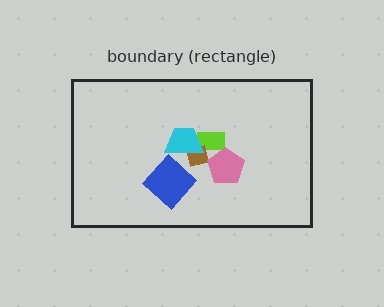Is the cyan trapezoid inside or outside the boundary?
Inside.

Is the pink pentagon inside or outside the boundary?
Inside.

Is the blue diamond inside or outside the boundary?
Inside.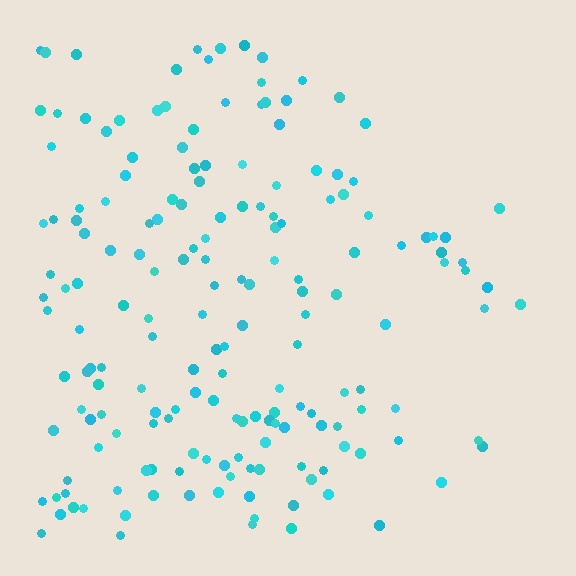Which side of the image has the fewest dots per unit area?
The right.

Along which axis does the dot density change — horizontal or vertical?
Horizontal.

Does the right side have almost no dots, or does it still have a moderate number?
Still a moderate number, just noticeably fewer than the left.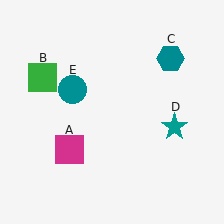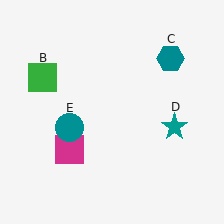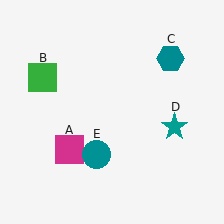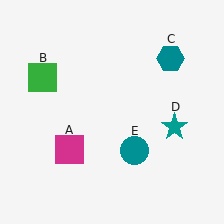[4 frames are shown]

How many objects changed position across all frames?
1 object changed position: teal circle (object E).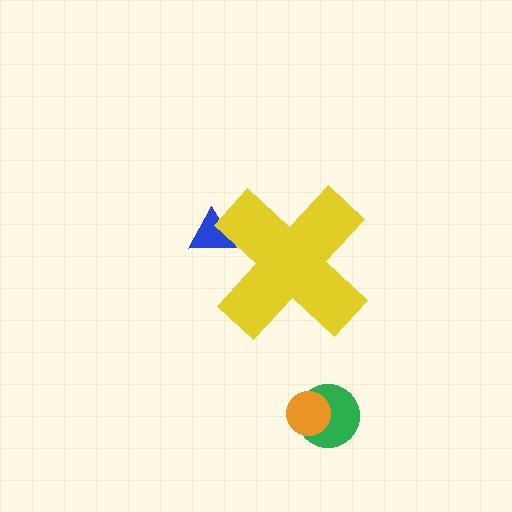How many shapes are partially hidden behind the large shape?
1 shape is partially hidden.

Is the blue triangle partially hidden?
Yes, the blue triangle is partially hidden behind the yellow cross.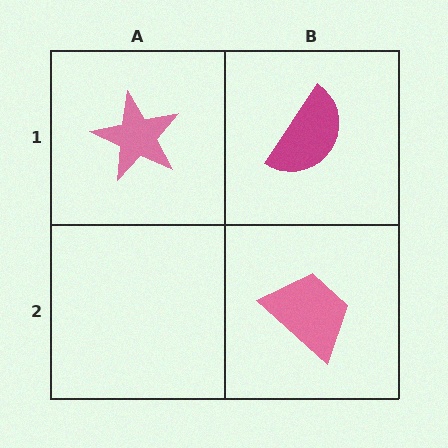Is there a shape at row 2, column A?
No, that cell is empty.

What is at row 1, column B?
A magenta semicircle.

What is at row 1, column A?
A pink star.